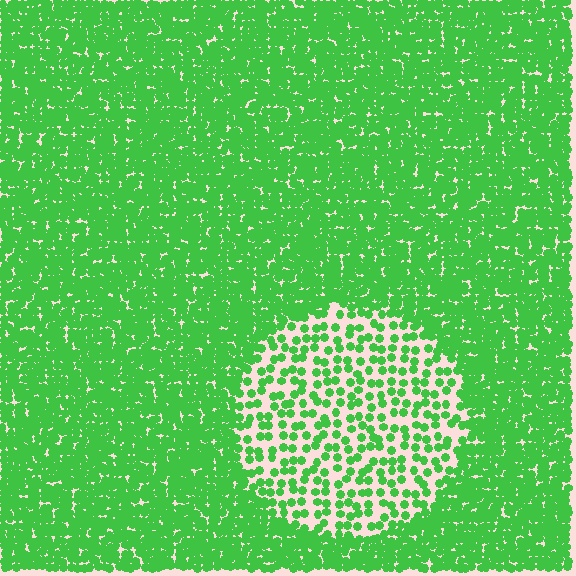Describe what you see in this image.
The image contains small green elements arranged at two different densities. A circle-shaped region is visible where the elements are less densely packed than the surrounding area.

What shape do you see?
I see a circle.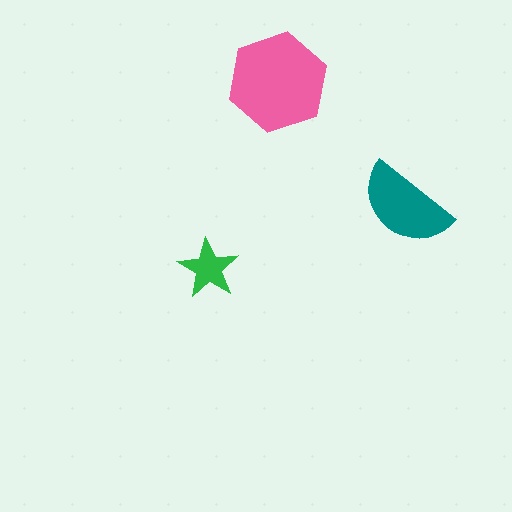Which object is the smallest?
The green star.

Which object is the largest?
The pink hexagon.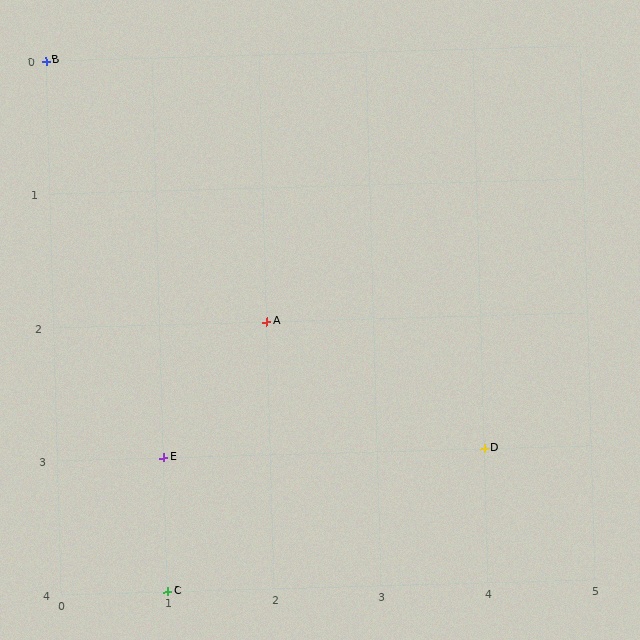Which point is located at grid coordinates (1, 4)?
Point C is at (1, 4).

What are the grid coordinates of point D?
Point D is at grid coordinates (4, 3).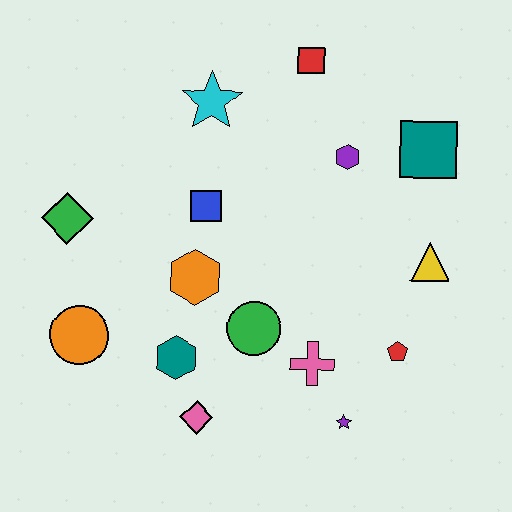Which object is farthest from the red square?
The pink diamond is farthest from the red square.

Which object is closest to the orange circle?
The teal hexagon is closest to the orange circle.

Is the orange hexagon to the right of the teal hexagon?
Yes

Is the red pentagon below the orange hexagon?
Yes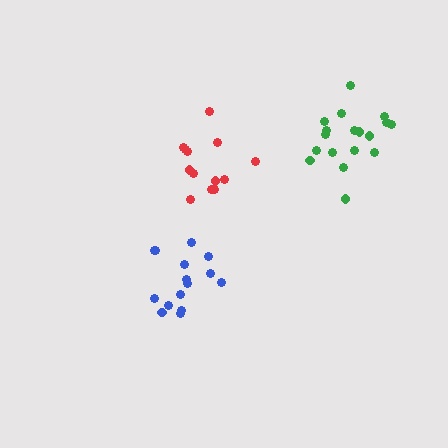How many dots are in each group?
Group 1: 18 dots, Group 2: 13 dots, Group 3: 15 dots (46 total).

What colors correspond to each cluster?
The clusters are colored: green, red, blue.